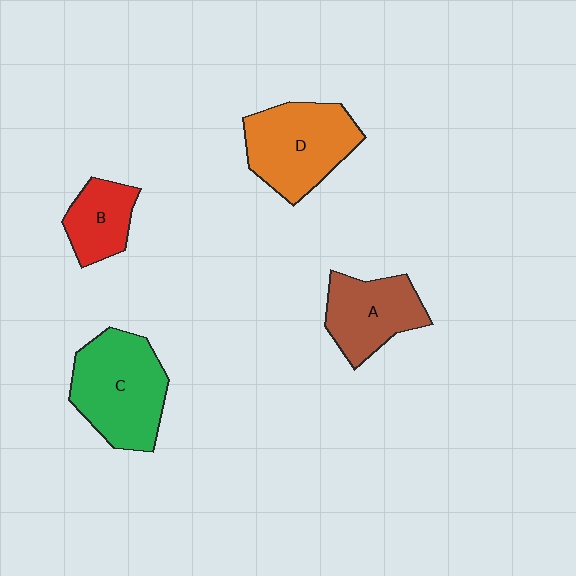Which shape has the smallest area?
Shape B (red).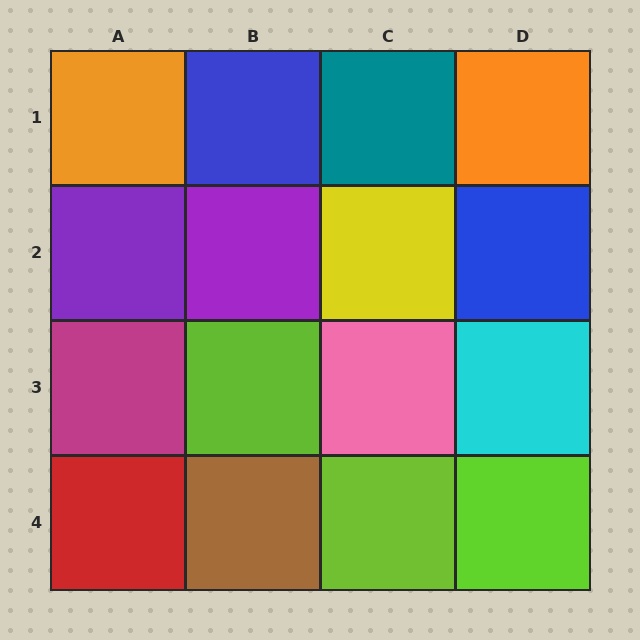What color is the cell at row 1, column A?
Orange.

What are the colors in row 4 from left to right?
Red, brown, lime, lime.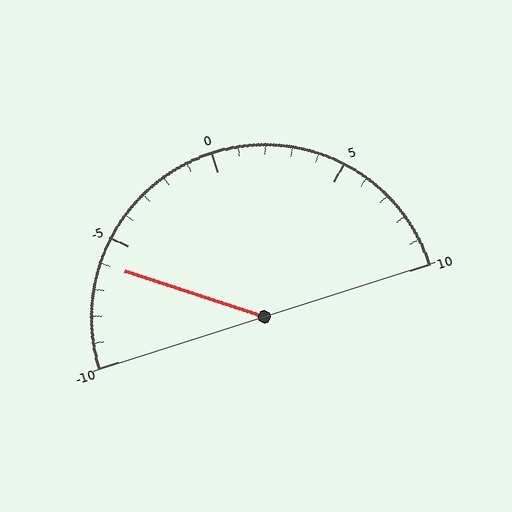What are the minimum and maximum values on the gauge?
The gauge ranges from -10 to 10.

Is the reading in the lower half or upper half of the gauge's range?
The reading is in the lower half of the range (-10 to 10).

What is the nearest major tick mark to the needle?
The nearest major tick mark is -5.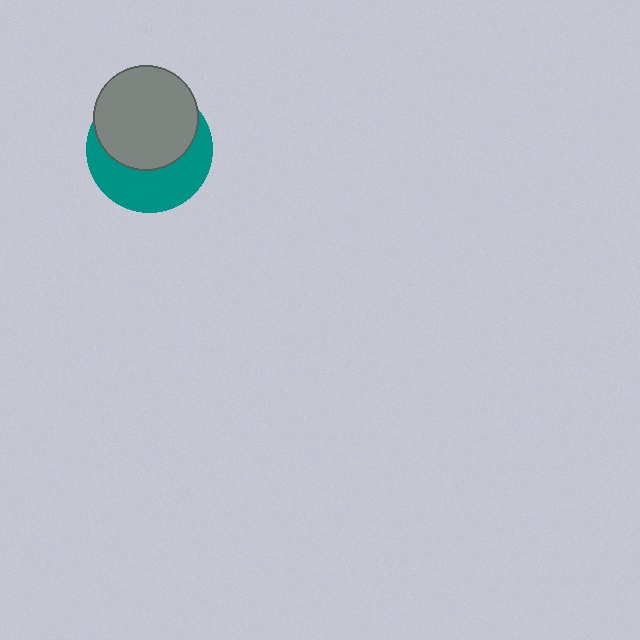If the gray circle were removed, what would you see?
You would see the complete teal circle.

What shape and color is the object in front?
The object in front is a gray circle.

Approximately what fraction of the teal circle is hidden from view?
Roughly 54% of the teal circle is hidden behind the gray circle.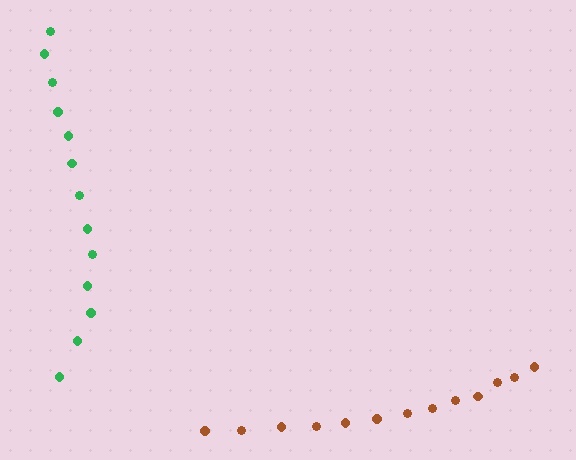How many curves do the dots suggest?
There are 2 distinct paths.